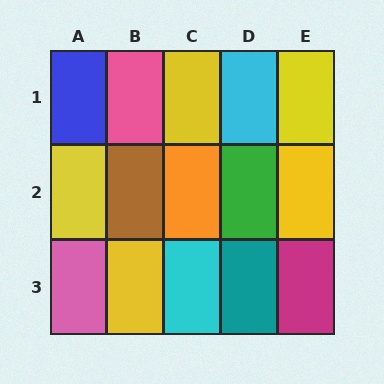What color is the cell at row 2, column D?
Green.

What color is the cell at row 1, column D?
Cyan.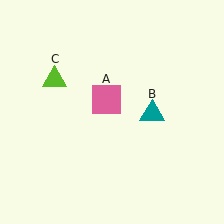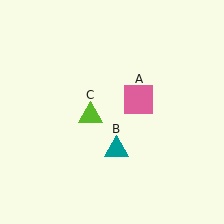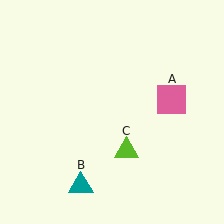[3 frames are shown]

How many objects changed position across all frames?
3 objects changed position: pink square (object A), teal triangle (object B), lime triangle (object C).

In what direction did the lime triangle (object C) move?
The lime triangle (object C) moved down and to the right.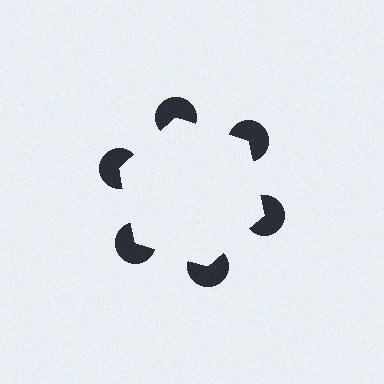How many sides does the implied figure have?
6 sides.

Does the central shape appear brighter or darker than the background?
It typically appears slightly brighter than the background, even though no actual brightness change is drawn.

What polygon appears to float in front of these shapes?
An illusory hexagon — its edges are inferred from the aligned wedge cuts in the pac-man discs, not physically drawn.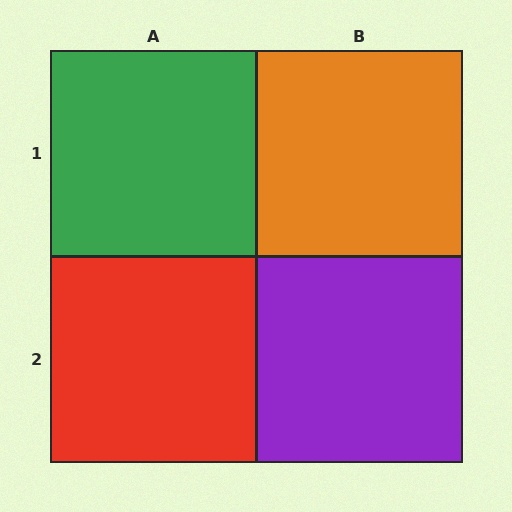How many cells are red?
1 cell is red.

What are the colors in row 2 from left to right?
Red, purple.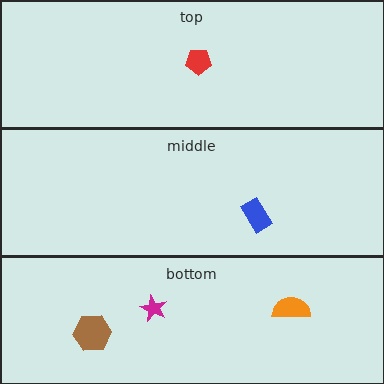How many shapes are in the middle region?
1.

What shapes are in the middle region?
The blue rectangle.